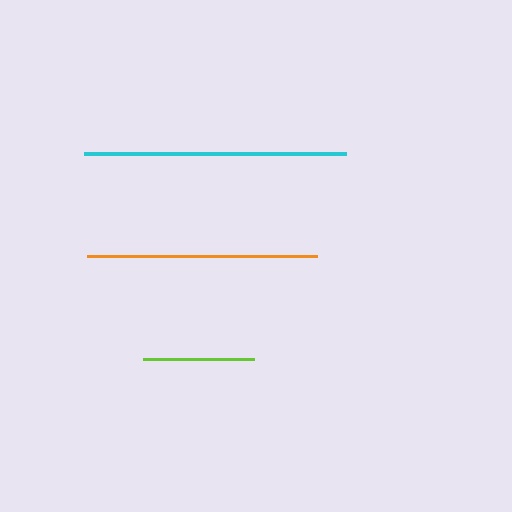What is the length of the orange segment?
The orange segment is approximately 230 pixels long.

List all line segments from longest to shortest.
From longest to shortest: cyan, orange, lime.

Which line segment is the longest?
The cyan line is the longest at approximately 262 pixels.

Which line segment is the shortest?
The lime line is the shortest at approximately 111 pixels.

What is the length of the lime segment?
The lime segment is approximately 111 pixels long.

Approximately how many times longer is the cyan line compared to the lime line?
The cyan line is approximately 2.4 times the length of the lime line.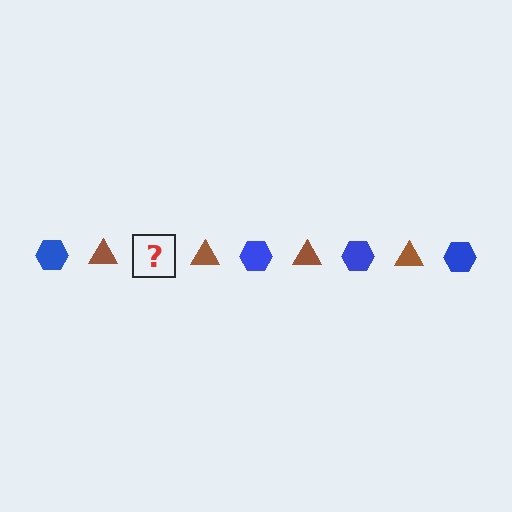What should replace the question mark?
The question mark should be replaced with a blue hexagon.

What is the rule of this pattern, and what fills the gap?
The rule is that the pattern alternates between blue hexagon and brown triangle. The gap should be filled with a blue hexagon.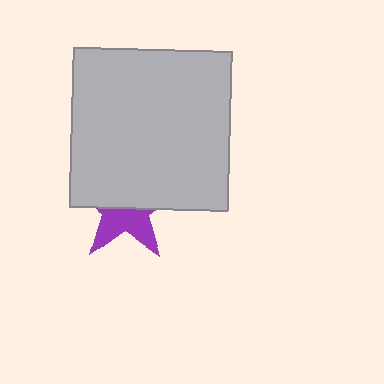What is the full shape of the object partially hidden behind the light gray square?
The partially hidden object is a purple star.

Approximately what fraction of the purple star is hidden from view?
Roughly 58% of the purple star is hidden behind the light gray square.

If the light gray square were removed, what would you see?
You would see the complete purple star.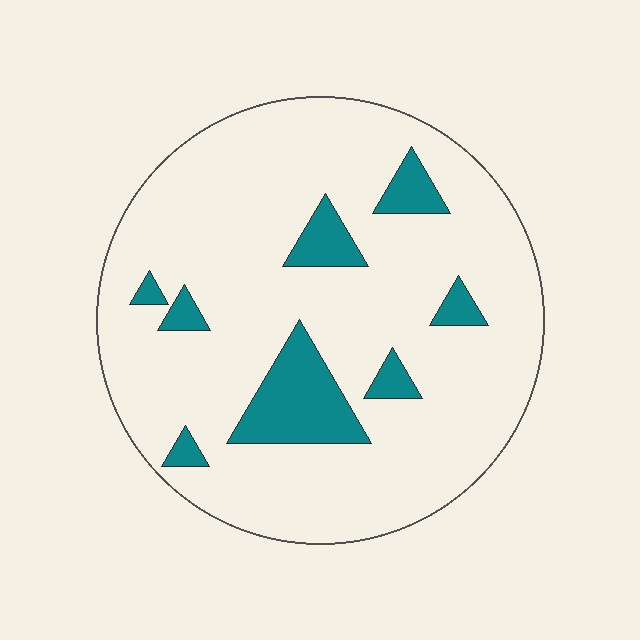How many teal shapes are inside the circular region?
8.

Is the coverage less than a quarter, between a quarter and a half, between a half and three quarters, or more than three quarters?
Less than a quarter.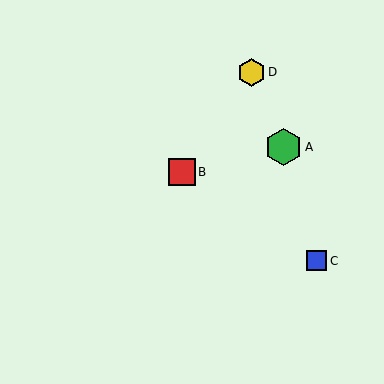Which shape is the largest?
The green hexagon (labeled A) is the largest.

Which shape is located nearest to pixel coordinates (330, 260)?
The blue square (labeled C) at (316, 261) is nearest to that location.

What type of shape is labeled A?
Shape A is a green hexagon.